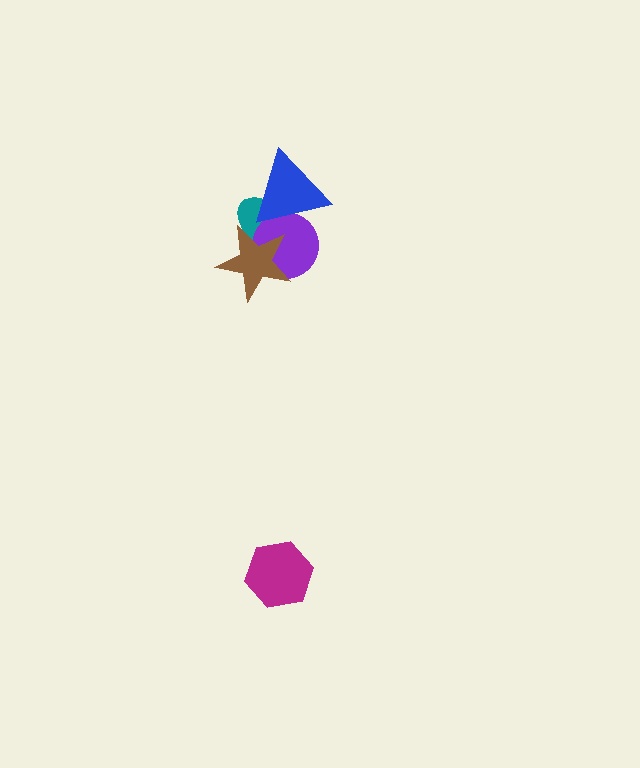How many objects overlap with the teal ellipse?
3 objects overlap with the teal ellipse.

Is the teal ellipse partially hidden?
Yes, it is partially covered by another shape.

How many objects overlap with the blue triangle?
2 objects overlap with the blue triangle.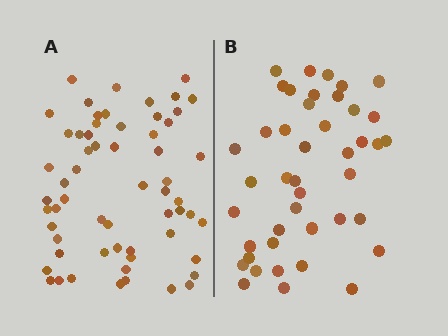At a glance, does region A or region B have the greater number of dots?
Region A (the left region) has more dots.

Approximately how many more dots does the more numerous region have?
Region A has approximately 15 more dots than region B.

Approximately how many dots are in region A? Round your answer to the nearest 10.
About 60 dots.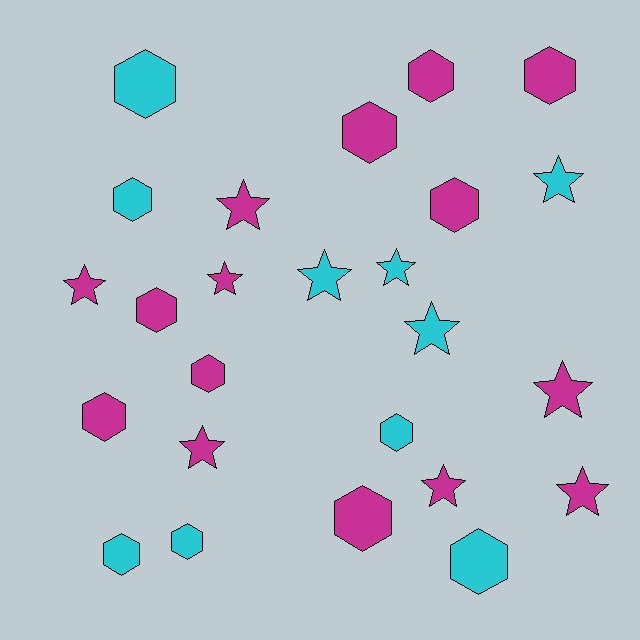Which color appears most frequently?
Magenta, with 15 objects.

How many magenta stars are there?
There are 7 magenta stars.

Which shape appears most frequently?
Hexagon, with 14 objects.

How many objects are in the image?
There are 25 objects.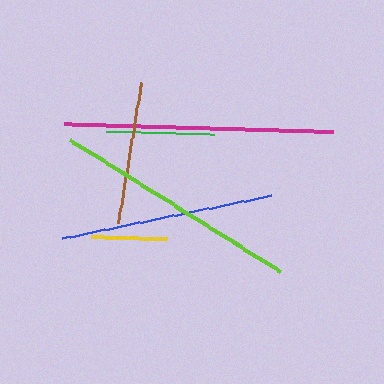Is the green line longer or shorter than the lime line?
The lime line is longer than the green line.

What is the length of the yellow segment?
The yellow segment is approximately 76 pixels long.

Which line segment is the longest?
The magenta line is the longest at approximately 269 pixels.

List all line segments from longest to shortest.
From longest to shortest: magenta, lime, blue, brown, green, yellow.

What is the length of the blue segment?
The blue segment is approximately 214 pixels long.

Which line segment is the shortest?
The yellow line is the shortest at approximately 76 pixels.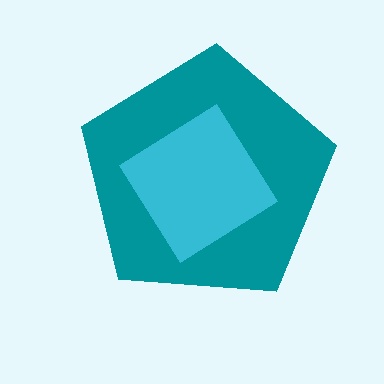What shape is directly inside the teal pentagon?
The cyan diamond.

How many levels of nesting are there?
2.